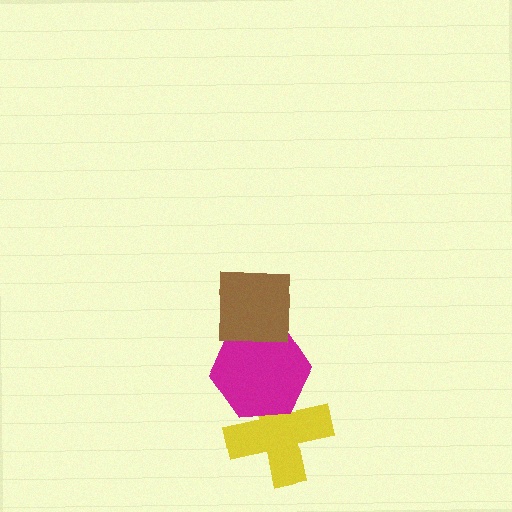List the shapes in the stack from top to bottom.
From top to bottom: the brown square, the magenta hexagon, the yellow cross.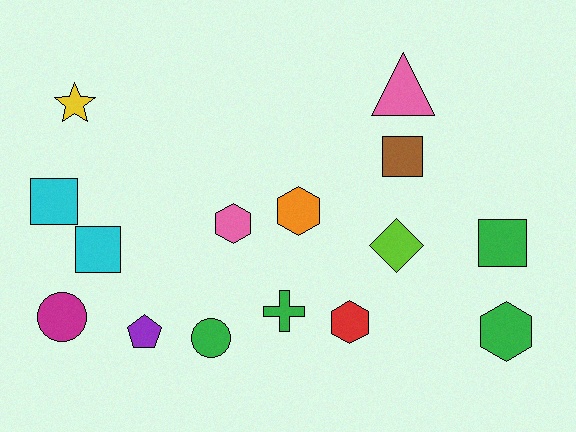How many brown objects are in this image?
There is 1 brown object.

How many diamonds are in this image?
There is 1 diamond.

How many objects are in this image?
There are 15 objects.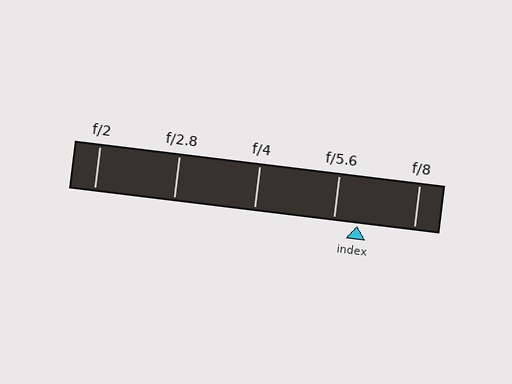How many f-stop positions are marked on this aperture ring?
There are 5 f-stop positions marked.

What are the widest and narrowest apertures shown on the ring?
The widest aperture shown is f/2 and the narrowest is f/8.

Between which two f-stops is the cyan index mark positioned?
The index mark is between f/5.6 and f/8.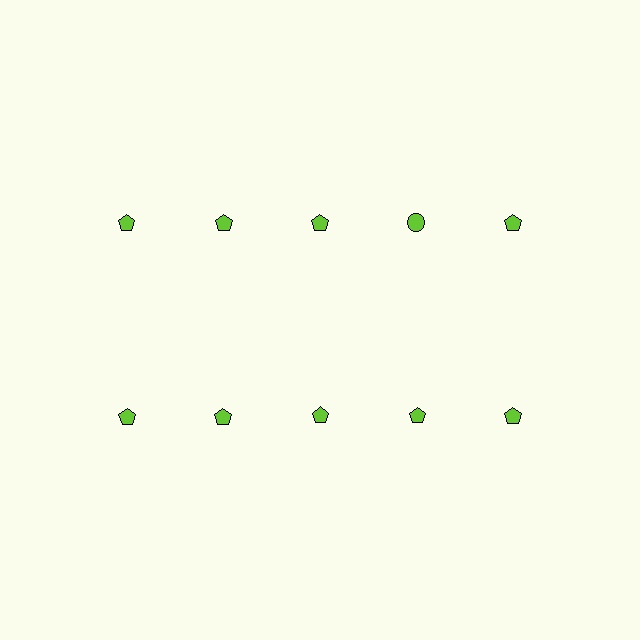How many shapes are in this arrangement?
There are 10 shapes arranged in a grid pattern.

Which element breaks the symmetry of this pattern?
The lime circle in the top row, second from right column breaks the symmetry. All other shapes are lime pentagons.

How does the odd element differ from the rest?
It has a different shape: circle instead of pentagon.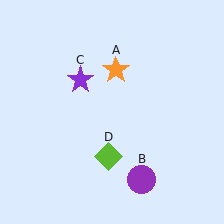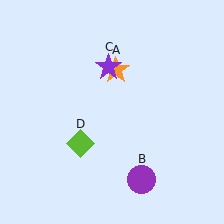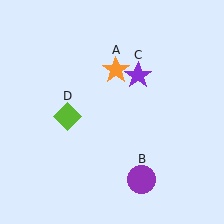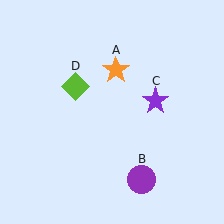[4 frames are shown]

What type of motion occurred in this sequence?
The purple star (object C), lime diamond (object D) rotated clockwise around the center of the scene.